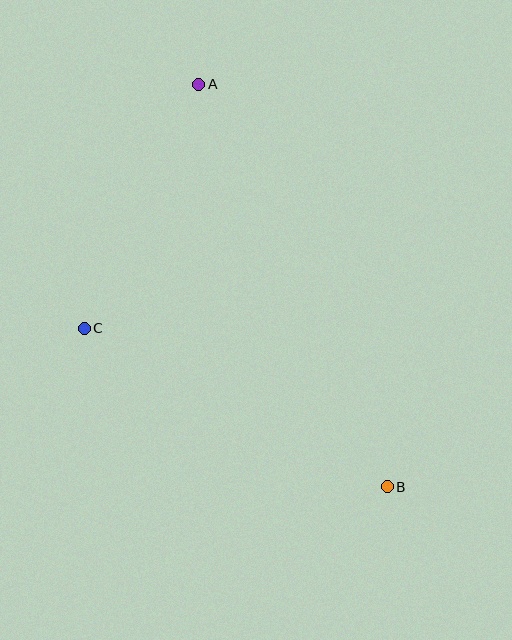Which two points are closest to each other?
Points A and C are closest to each other.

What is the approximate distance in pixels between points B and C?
The distance between B and C is approximately 342 pixels.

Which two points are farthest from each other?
Points A and B are farthest from each other.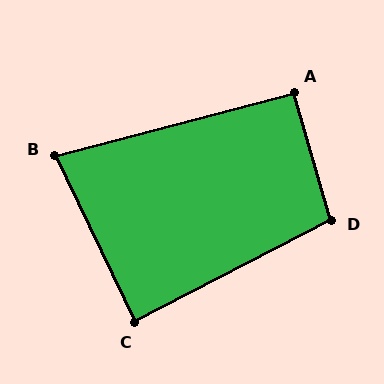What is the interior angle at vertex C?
Approximately 88 degrees (approximately right).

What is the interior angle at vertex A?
Approximately 92 degrees (approximately right).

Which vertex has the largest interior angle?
D, at approximately 101 degrees.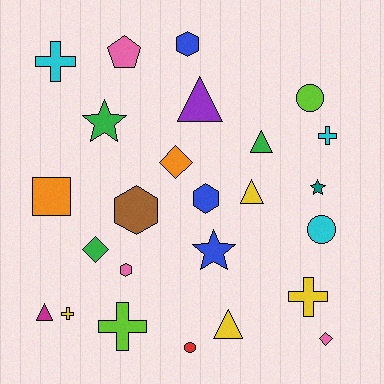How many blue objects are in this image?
There are 3 blue objects.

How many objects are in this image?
There are 25 objects.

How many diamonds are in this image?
There are 3 diamonds.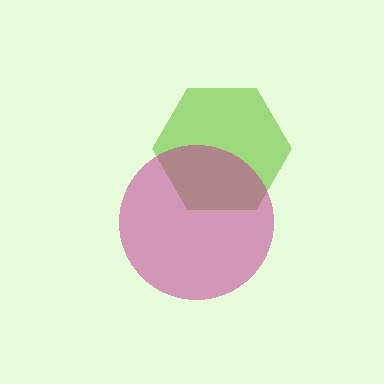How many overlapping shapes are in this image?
There are 2 overlapping shapes in the image.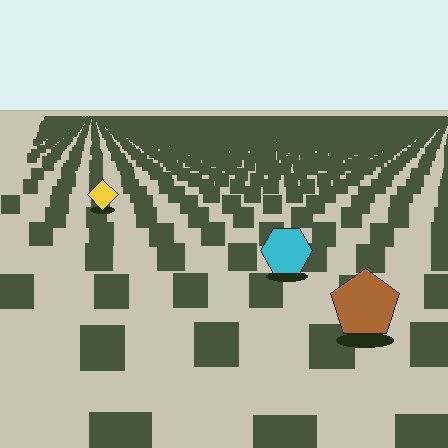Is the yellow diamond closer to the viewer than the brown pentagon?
No. The brown pentagon is closer — you can tell from the texture gradient: the ground texture is coarser near it.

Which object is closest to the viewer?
The brown pentagon is closest. The texture marks near it are larger and more spread out.